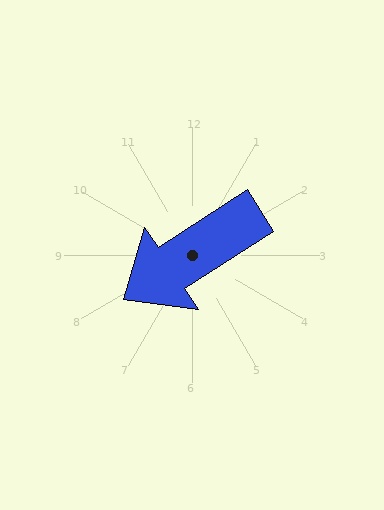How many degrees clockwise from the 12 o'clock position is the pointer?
Approximately 237 degrees.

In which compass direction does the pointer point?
Southwest.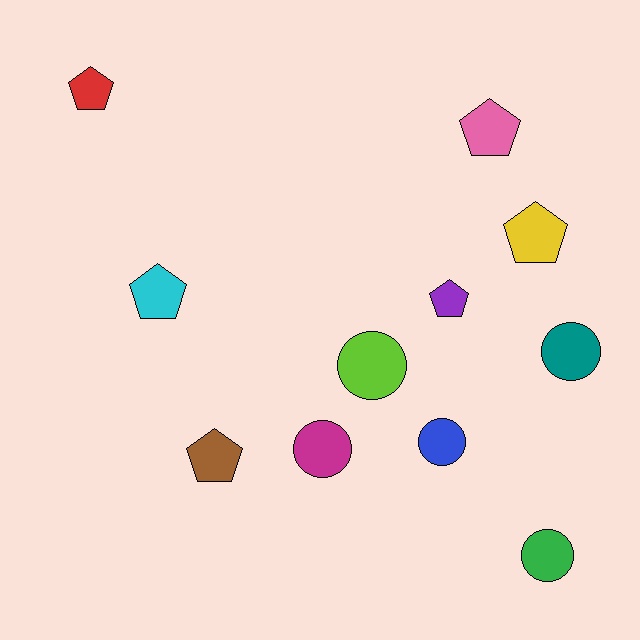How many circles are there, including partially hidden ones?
There are 5 circles.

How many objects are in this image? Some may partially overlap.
There are 11 objects.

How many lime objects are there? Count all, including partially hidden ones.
There is 1 lime object.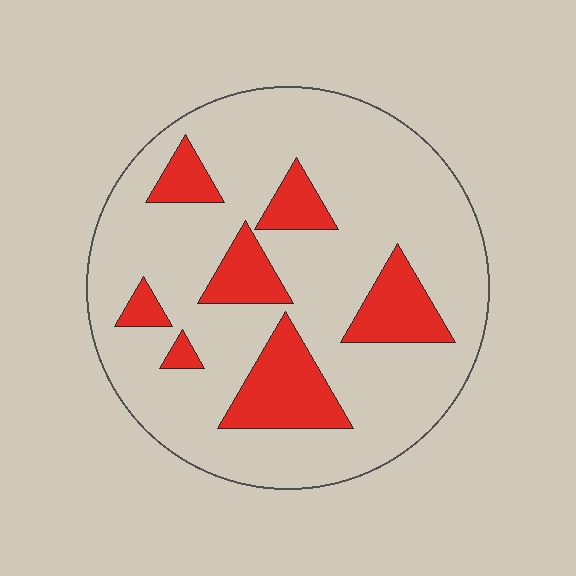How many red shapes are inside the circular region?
7.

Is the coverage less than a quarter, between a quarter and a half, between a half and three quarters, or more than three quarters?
Less than a quarter.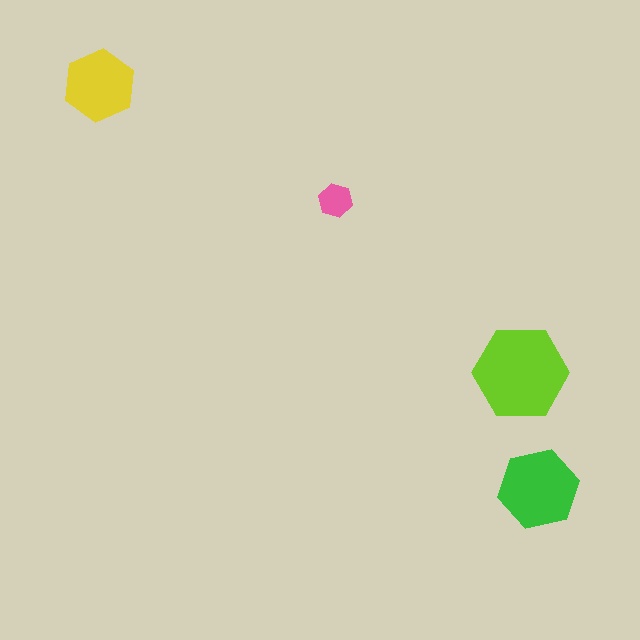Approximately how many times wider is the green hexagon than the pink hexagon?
About 2.5 times wider.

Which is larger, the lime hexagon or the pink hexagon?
The lime one.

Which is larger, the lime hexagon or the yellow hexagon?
The lime one.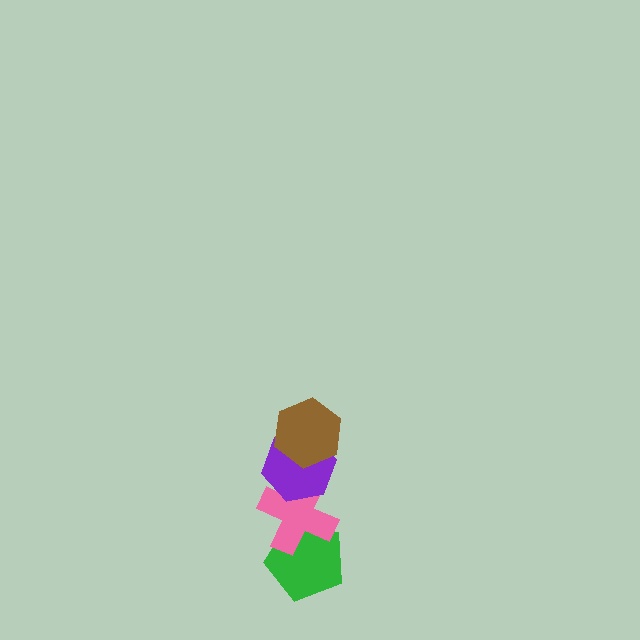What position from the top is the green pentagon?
The green pentagon is 4th from the top.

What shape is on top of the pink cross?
The purple hexagon is on top of the pink cross.